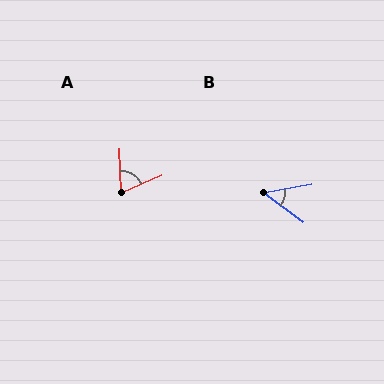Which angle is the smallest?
B, at approximately 46 degrees.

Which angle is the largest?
A, at approximately 68 degrees.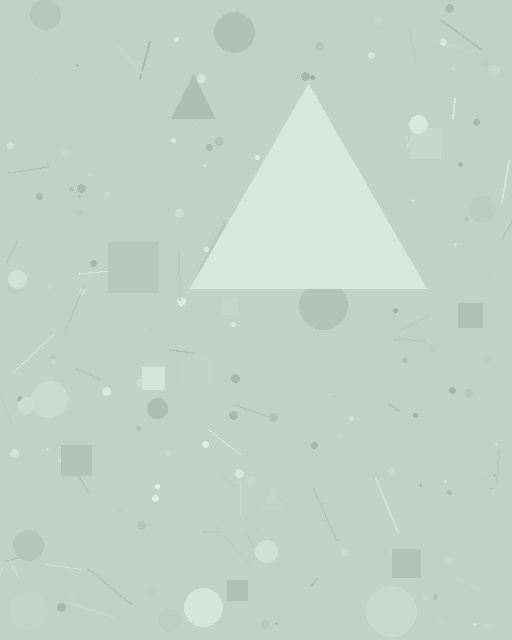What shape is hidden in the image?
A triangle is hidden in the image.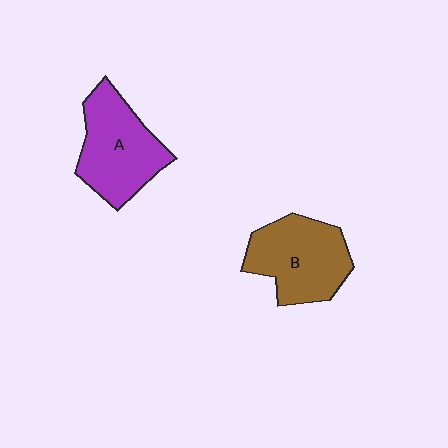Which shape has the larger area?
Shape A (purple).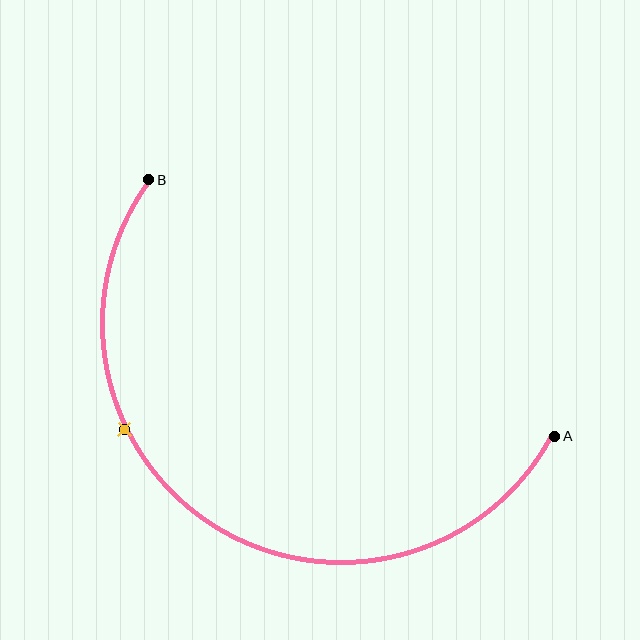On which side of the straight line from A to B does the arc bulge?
The arc bulges below the straight line connecting A and B.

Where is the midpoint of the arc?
The arc midpoint is the point on the curve farthest from the straight line joining A and B. It sits below that line.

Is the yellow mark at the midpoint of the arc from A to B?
No. The yellow mark lies on the arc but is closer to endpoint B. The arc midpoint would be at the point on the curve equidistant along the arc from both A and B.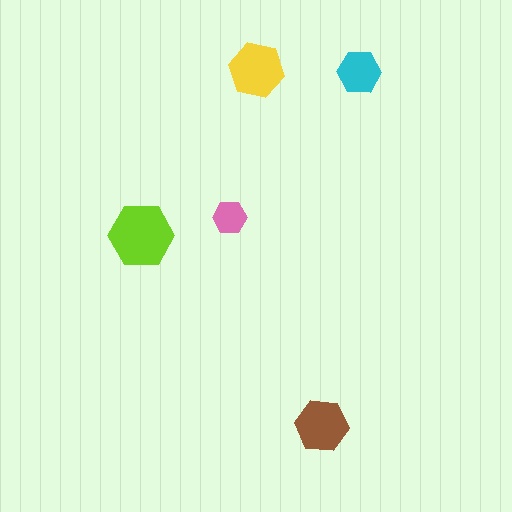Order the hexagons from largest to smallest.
the lime one, the yellow one, the brown one, the cyan one, the pink one.